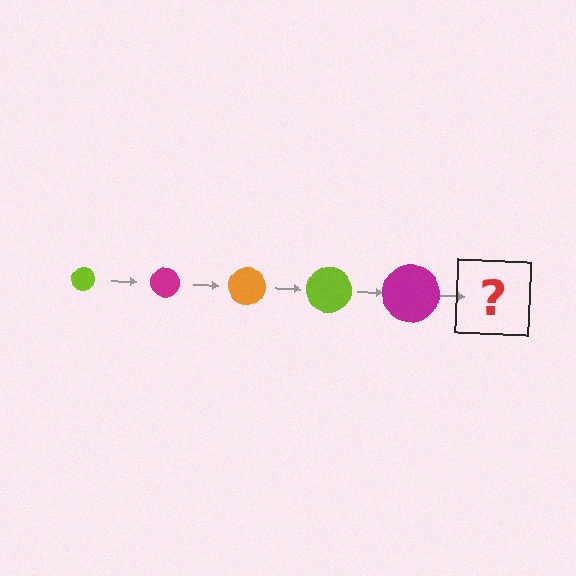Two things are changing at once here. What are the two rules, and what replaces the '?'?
The two rules are that the circle grows larger each step and the color cycles through lime, magenta, and orange. The '?' should be an orange circle, larger than the previous one.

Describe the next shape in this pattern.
It should be an orange circle, larger than the previous one.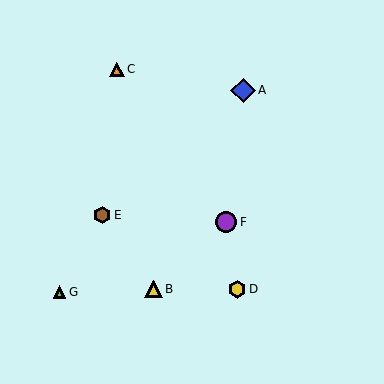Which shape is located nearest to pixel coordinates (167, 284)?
The yellow triangle (labeled B) at (153, 289) is nearest to that location.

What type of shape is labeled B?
Shape B is a yellow triangle.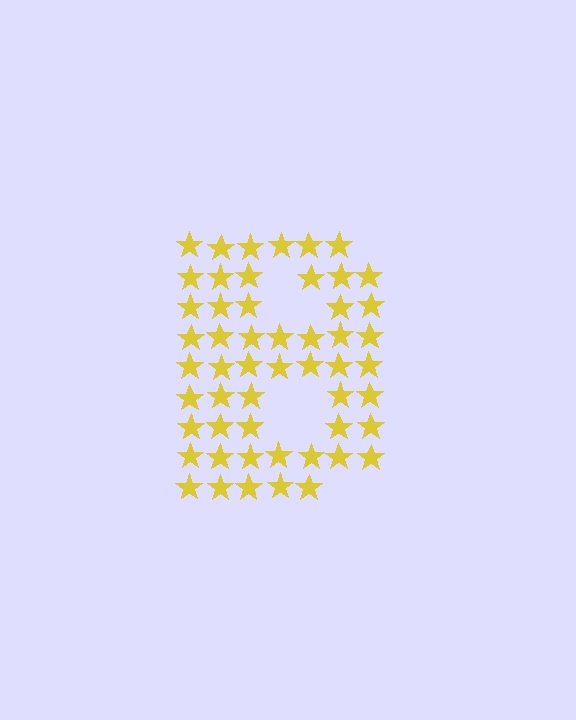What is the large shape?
The large shape is the letter B.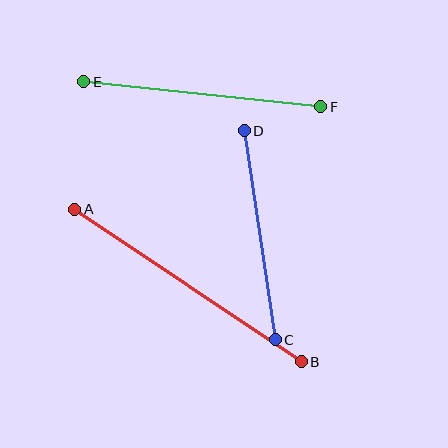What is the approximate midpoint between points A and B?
The midpoint is at approximately (188, 285) pixels.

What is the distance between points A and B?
The distance is approximately 273 pixels.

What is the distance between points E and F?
The distance is approximately 238 pixels.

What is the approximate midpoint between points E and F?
The midpoint is at approximately (202, 94) pixels.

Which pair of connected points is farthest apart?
Points A and B are farthest apart.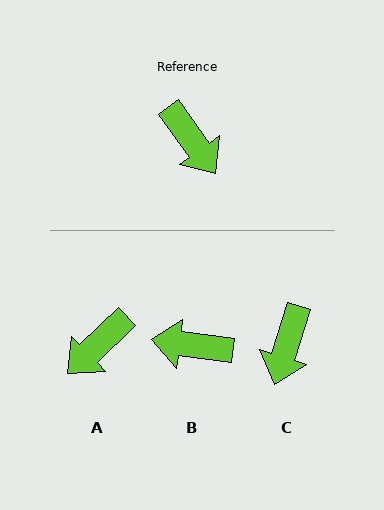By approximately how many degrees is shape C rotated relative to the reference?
Approximately 53 degrees clockwise.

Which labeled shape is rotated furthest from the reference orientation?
B, about 133 degrees away.